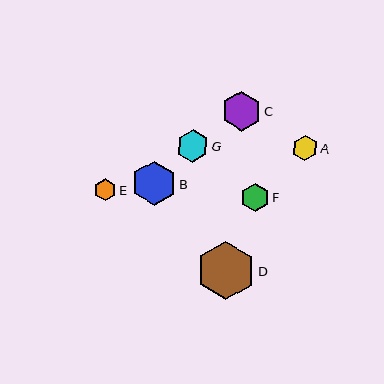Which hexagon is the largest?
Hexagon D is the largest with a size of approximately 58 pixels.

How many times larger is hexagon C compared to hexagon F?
Hexagon C is approximately 1.4 times the size of hexagon F.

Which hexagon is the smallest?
Hexagon E is the smallest with a size of approximately 22 pixels.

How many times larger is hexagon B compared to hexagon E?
Hexagon B is approximately 2.0 times the size of hexagon E.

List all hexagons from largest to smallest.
From largest to smallest: D, B, C, G, F, A, E.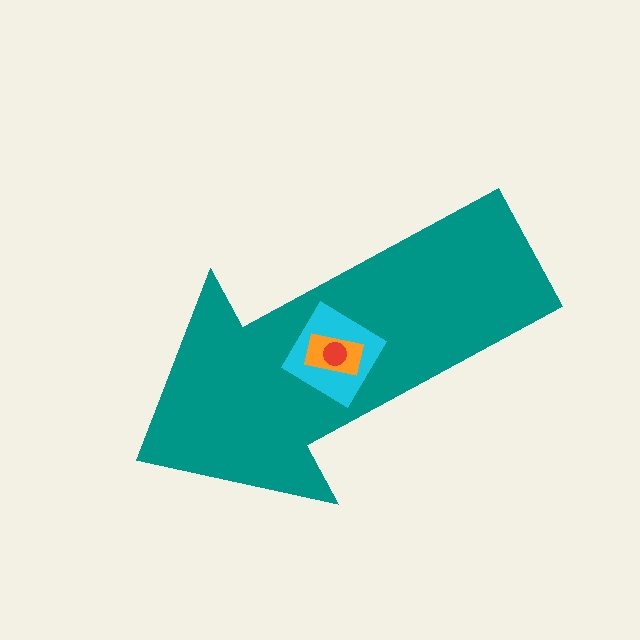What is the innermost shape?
The red circle.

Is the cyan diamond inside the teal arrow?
Yes.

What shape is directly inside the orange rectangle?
The red circle.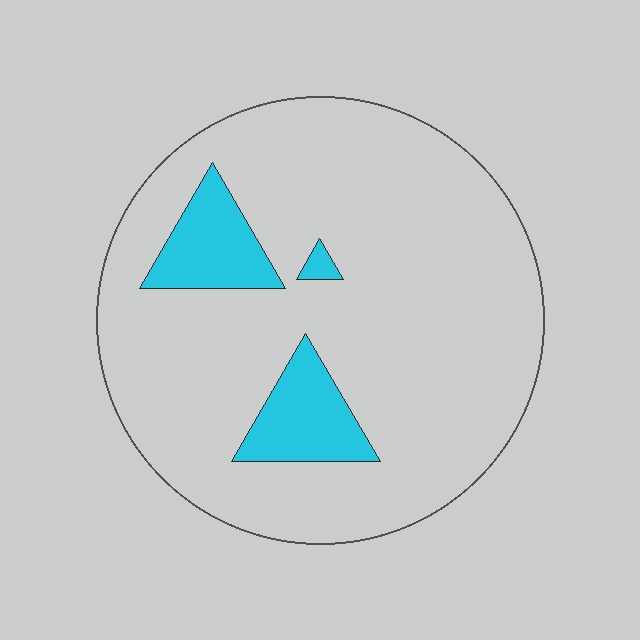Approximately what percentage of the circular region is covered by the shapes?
Approximately 15%.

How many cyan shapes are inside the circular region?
3.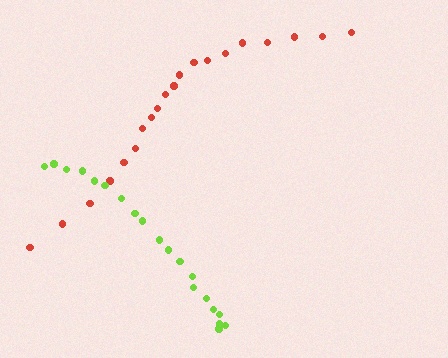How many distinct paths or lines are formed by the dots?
There are 2 distinct paths.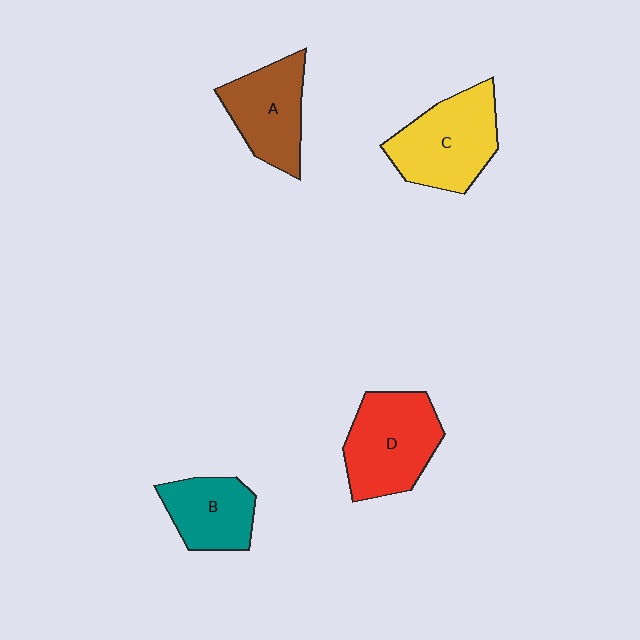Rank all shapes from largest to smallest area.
From largest to smallest: C (yellow), D (red), A (brown), B (teal).